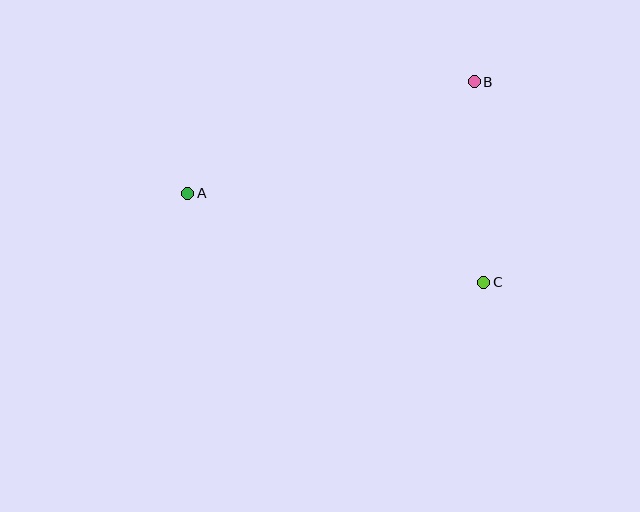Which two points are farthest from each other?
Points A and C are farthest from each other.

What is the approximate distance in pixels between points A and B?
The distance between A and B is approximately 307 pixels.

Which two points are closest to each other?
Points B and C are closest to each other.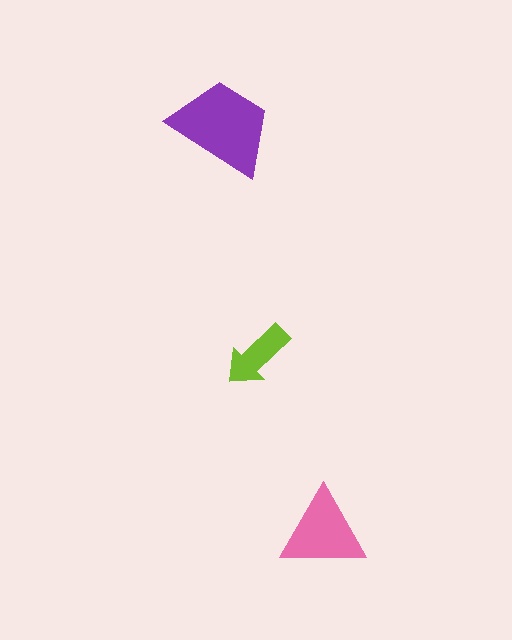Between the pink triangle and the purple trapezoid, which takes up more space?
The purple trapezoid.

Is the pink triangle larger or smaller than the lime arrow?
Larger.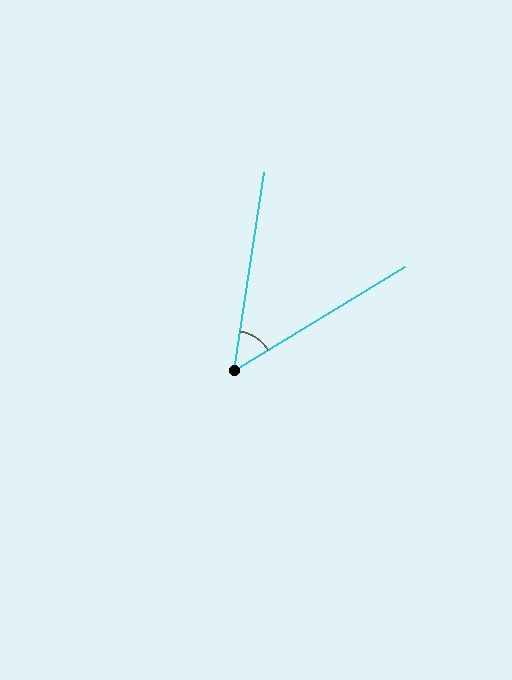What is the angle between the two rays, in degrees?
Approximately 50 degrees.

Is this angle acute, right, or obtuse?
It is acute.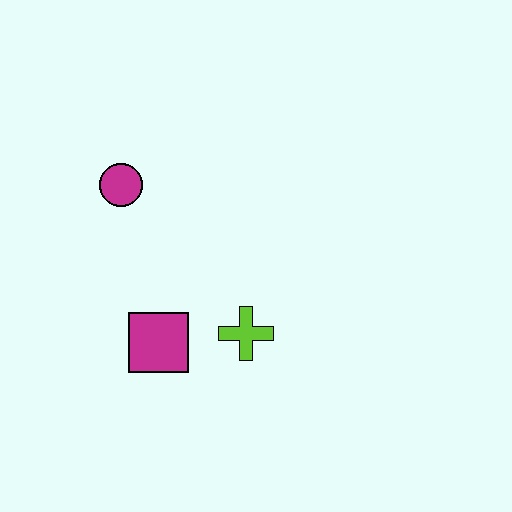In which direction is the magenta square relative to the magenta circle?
The magenta square is below the magenta circle.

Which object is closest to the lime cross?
The magenta square is closest to the lime cross.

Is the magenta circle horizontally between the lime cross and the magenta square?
No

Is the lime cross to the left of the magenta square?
No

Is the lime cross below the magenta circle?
Yes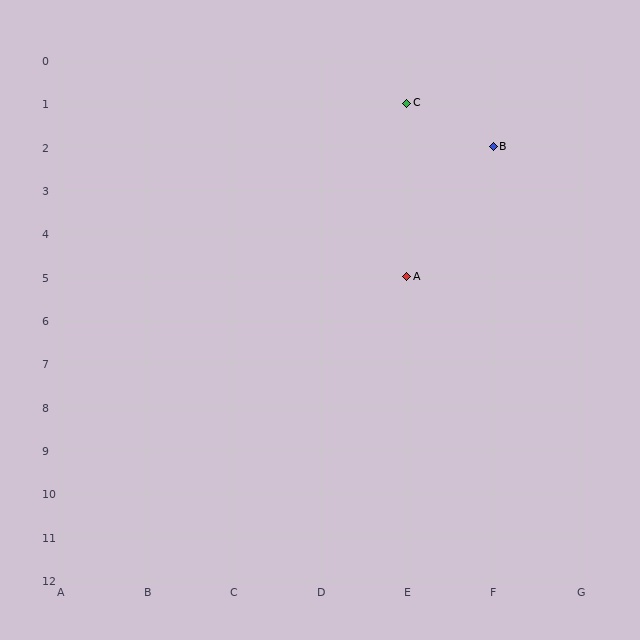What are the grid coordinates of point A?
Point A is at grid coordinates (E, 5).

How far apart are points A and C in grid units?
Points A and C are 4 rows apart.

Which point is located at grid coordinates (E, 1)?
Point C is at (E, 1).